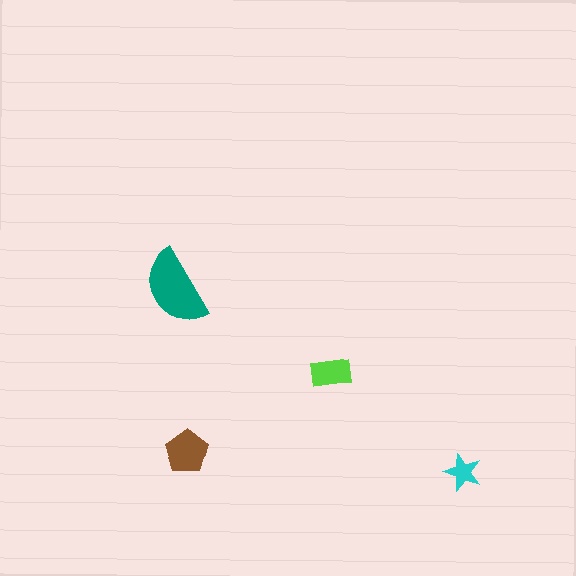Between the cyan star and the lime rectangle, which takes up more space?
The lime rectangle.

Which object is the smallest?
The cyan star.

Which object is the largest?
The teal semicircle.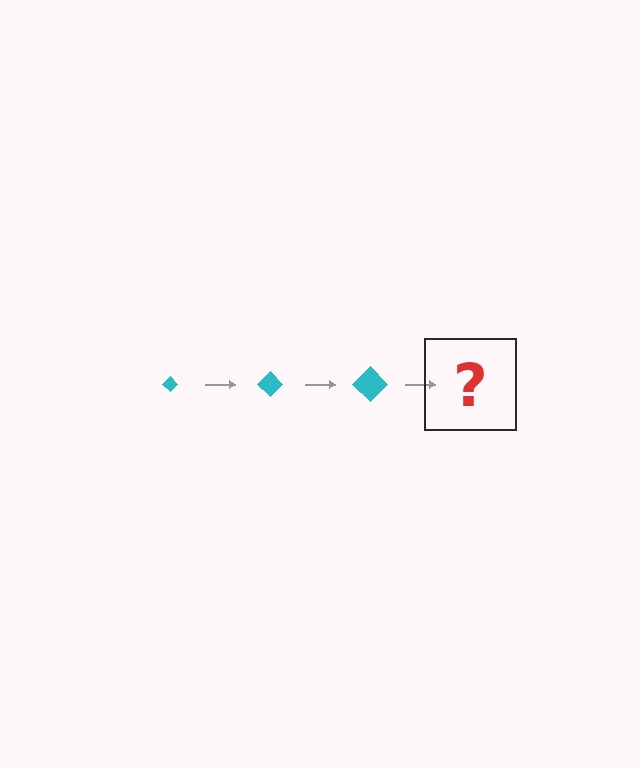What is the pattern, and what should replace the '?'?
The pattern is that the diamond gets progressively larger each step. The '?' should be a cyan diamond, larger than the previous one.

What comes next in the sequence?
The next element should be a cyan diamond, larger than the previous one.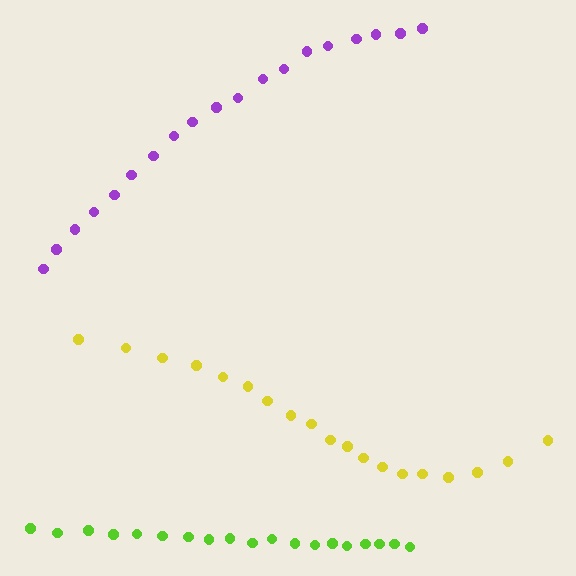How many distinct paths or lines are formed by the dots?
There are 3 distinct paths.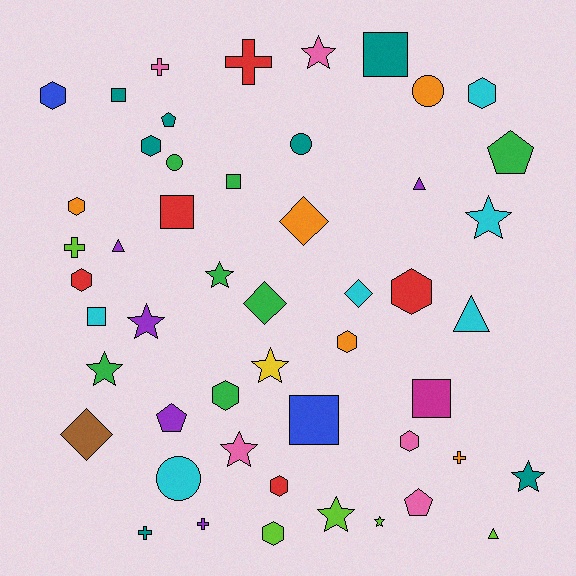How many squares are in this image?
There are 7 squares.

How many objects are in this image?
There are 50 objects.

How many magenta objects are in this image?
There is 1 magenta object.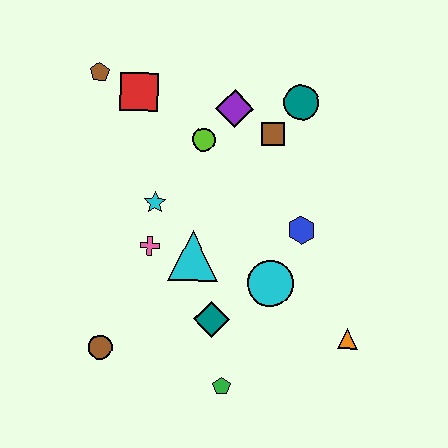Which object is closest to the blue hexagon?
The cyan circle is closest to the blue hexagon.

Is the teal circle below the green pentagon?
No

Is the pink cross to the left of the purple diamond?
Yes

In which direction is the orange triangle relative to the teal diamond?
The orange triangle is to the right of the teal diamond.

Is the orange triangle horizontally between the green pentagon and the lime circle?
No